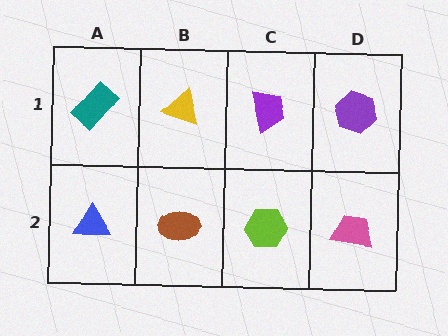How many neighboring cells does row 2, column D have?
2.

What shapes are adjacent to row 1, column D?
A pink trapezoid (row 2, column D), a purple trapezoid (row 1, column C).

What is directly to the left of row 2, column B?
A blue triangle.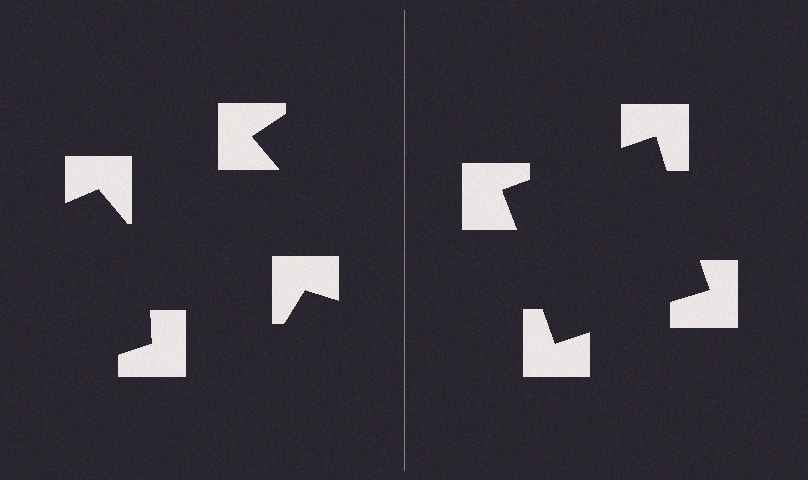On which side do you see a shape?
An illusory square appears on the right side. On the left side the wedge cuts are rotated, so no coherent shape forms.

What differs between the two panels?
The notched squares are positioned identically on both sides; only the wedge orientations differ. On the right they align to a square; on the left they are misaligned.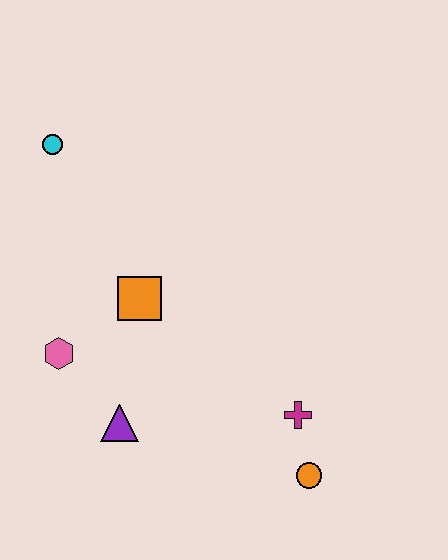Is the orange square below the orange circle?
No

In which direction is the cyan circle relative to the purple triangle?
The cyan circle is above the purple triangle.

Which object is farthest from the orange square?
The orange circle is farthest from the orange square.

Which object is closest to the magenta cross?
The orange circle is closest to the magenta cross.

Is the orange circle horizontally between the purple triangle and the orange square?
No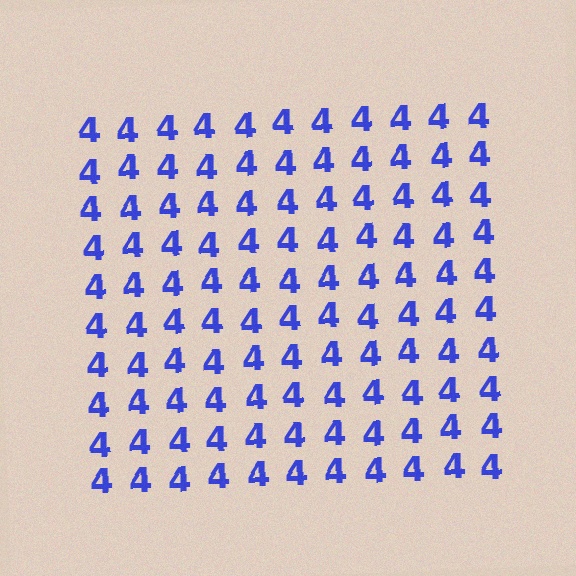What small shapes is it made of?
It is made of small digit 4's.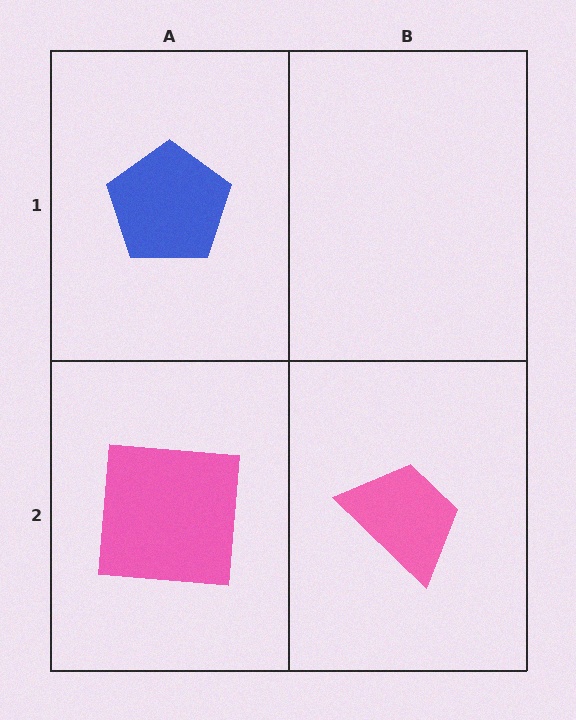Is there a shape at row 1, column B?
No, that cell is empty.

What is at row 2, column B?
A pink trapezoid.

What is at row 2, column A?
A pink square.